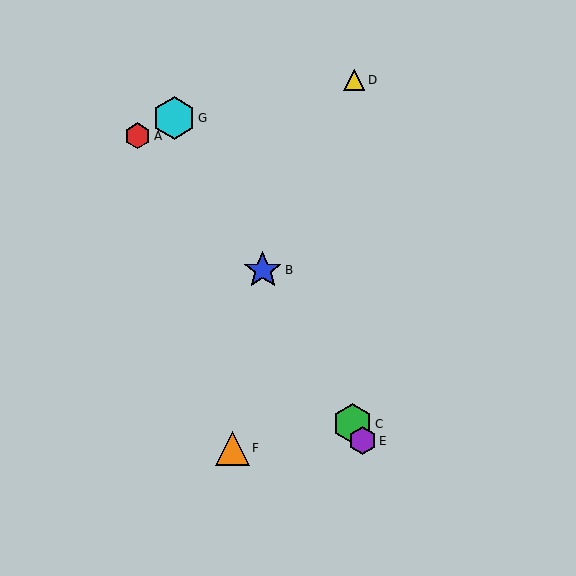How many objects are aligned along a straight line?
4 objects (B, C, E, G) are aligned along a straight line.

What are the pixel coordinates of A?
Object A is at (137, 136).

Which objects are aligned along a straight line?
Objects B, C, E, G are aligned along a straight line.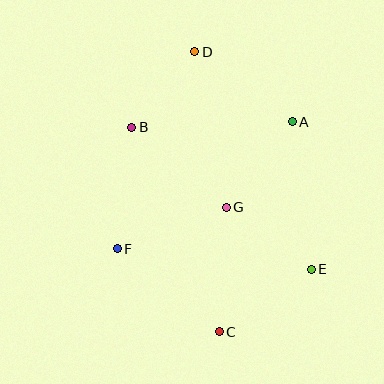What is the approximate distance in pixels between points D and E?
The distance between D and E is approximately 247 pixels.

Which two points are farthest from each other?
Points C and D are farthest from each other.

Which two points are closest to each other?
Points B and D are closest to each other.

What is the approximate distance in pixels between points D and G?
The distance between D and G is approximately 159 pixels.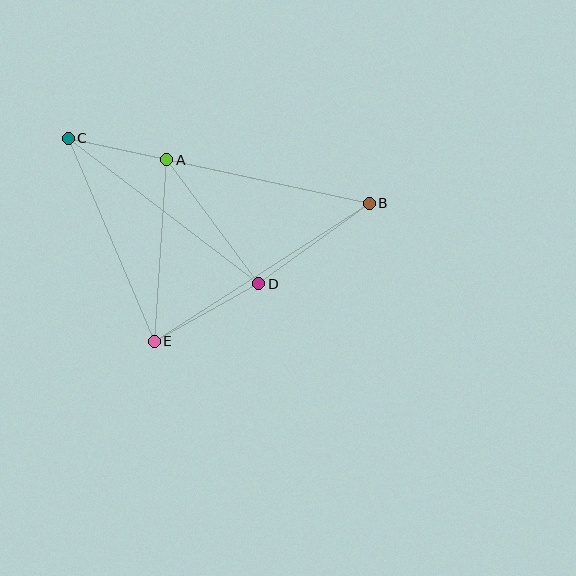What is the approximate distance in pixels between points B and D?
The distance between B and D is approximately 137 pixels.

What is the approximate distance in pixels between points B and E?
The distance between B and E is approximately 256 pixels.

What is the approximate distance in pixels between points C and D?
The distance between C and D is approximately 239 pixels.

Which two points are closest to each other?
Points A and C are closest to each other.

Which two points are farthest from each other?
Points B and C are farthest from each other.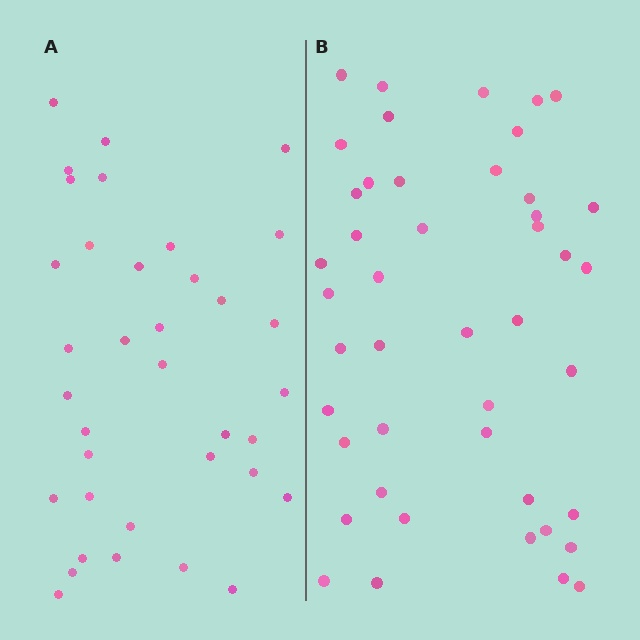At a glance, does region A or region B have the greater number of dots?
Region B (the right region) has more dots.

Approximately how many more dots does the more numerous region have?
Region B has roughly 8 or so more dots than region A.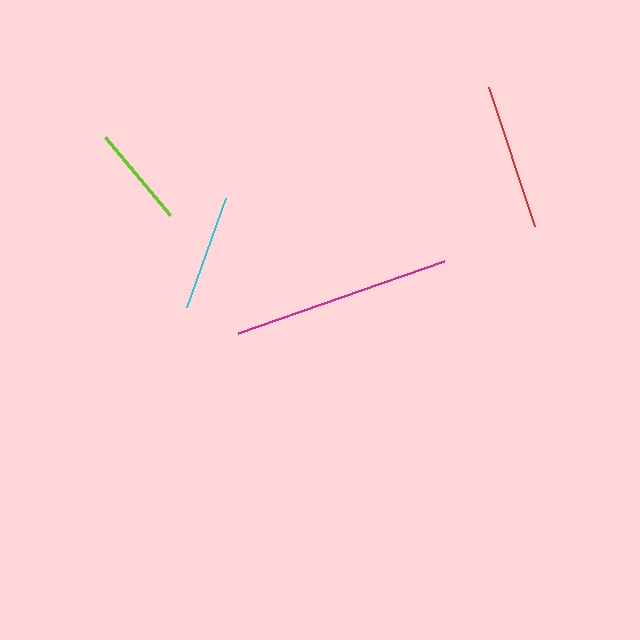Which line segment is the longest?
The magenta line is the longest at approximately 217 pixels.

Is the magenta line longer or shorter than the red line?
The magenta line is longer than the red line.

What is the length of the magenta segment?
The magenta segment is approximately 217 pixels long.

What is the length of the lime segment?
The lime segment is approximately 101 pixels long.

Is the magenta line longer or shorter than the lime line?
The magenta line is longer than the lime line.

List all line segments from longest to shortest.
From longest to shortest: magenta, red, cyan, lime.